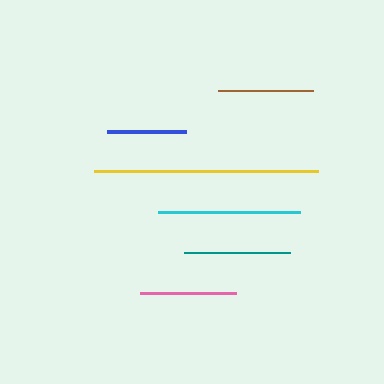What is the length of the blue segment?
The blue segment is approximately 80 pixels long.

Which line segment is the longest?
The yellow line is the longest at approximately 223 pixels.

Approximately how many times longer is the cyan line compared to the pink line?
The cyan line is approximately 1.5 times the length of the pink line.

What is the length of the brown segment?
The brown segment is approximately 94 pixels long.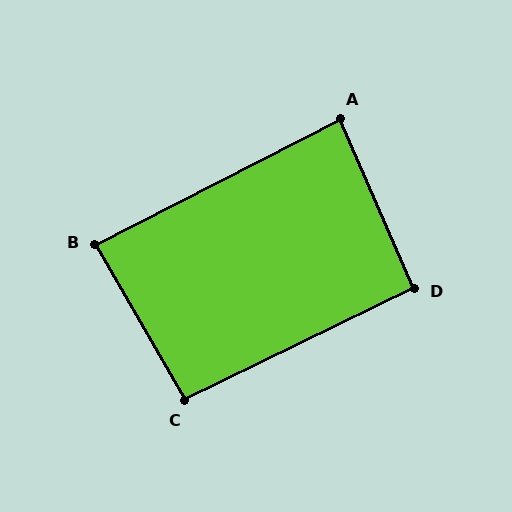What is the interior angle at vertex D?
Approximately 93 degrees (approximately right).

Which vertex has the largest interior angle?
C, at approximately 94 degrees.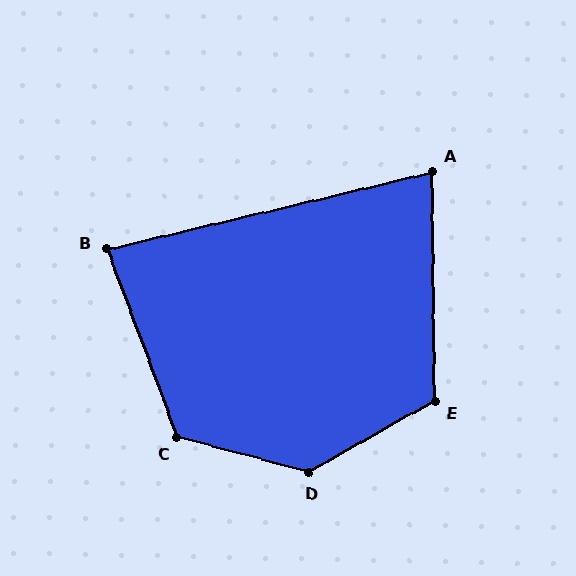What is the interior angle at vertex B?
Approximately 83 degrees (acute).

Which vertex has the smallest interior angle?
A, at approximately 77 degrees.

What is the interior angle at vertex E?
Approximately 119 degrees (obtuse).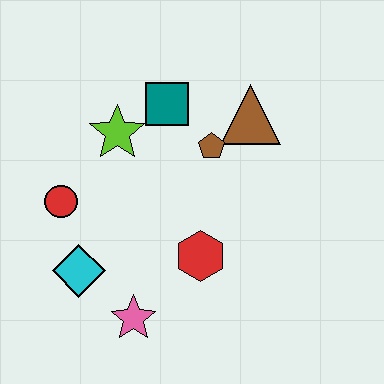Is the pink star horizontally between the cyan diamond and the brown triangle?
Yes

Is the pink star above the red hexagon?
No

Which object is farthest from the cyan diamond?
The brown triangle is farthest from the cyan diamond.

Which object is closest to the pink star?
The cyan diamond is closest to the pink star.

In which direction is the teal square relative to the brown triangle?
The teal square is to the left of the brown triangle.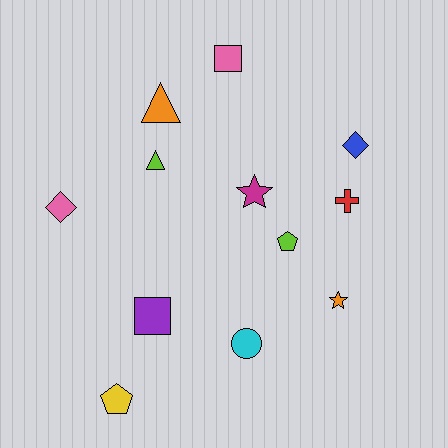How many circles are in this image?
There is 1 circle.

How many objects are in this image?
There are 12 objects.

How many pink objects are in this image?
There are 2 pink objects.